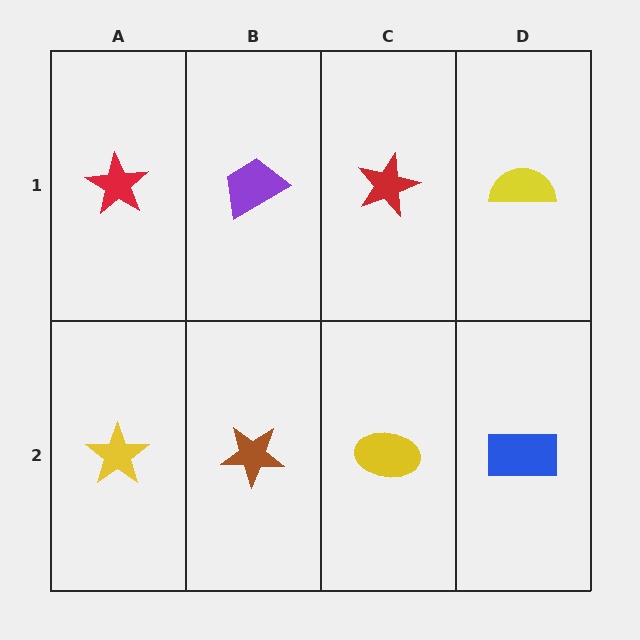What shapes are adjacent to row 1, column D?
A blue rectangle (row 2, column D), a red star (row 1, column C).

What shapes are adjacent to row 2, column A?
A red star (row 1, column A), a brown star (row 2, column B).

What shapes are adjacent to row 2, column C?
A red star (row 1, column C), a brown star (row 2, column B), a blue rectangle (row 2, column D).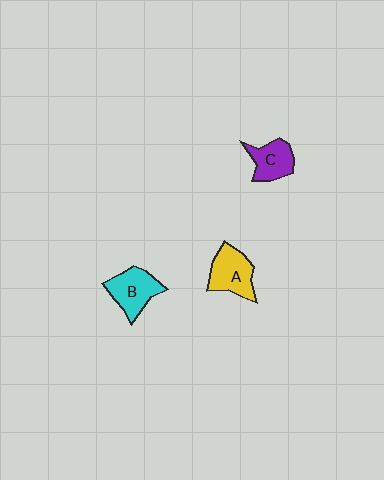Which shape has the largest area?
Shape A (yellow).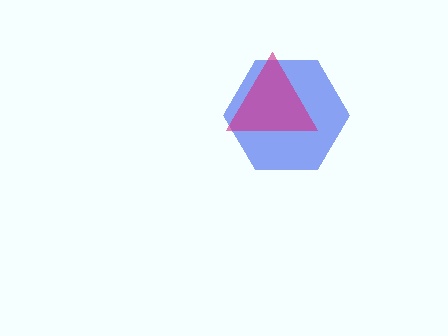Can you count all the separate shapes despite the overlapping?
Yes, there are 2 separate shapes.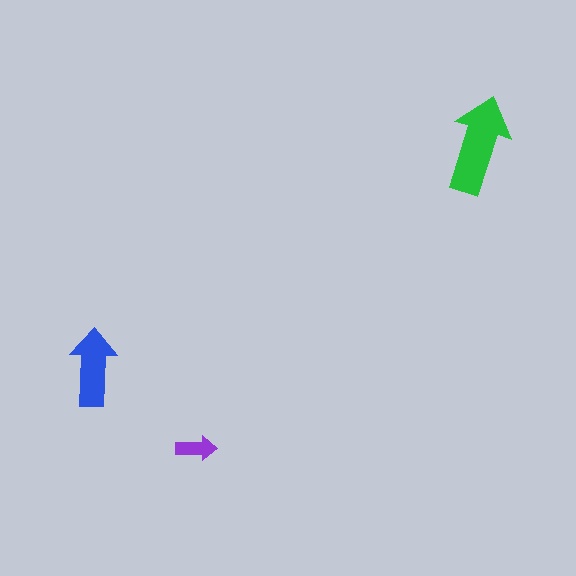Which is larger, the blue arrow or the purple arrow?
The blue one.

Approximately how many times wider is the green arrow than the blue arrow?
About 1.5 times wider.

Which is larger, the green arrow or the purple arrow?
The green one.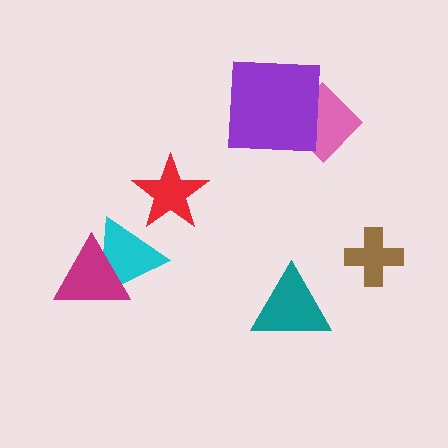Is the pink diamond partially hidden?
Yes, it is partially covered by another shape.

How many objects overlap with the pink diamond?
1 object overlaps with the pink diamond.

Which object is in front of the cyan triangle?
The magenta triangle is in front of the cyan triangle.